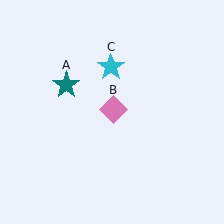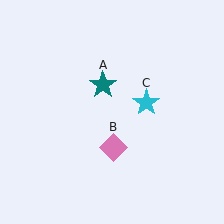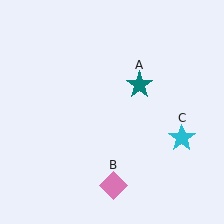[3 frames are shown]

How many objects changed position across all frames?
3 objects changed position: teal star (object A), pink diamond (object B), cyan star (object C).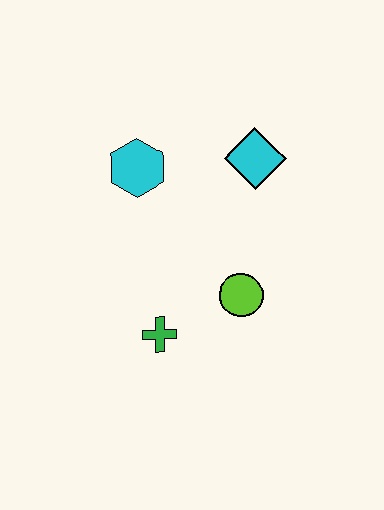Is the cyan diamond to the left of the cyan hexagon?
No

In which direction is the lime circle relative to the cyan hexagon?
The lime circle is below the cyan hexagon.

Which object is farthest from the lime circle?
The cyan hexagon is farthest from the lime circle.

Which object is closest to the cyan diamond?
The cyan hexagon is closest to the cyan diamond.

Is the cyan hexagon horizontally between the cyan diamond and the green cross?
No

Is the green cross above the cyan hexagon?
No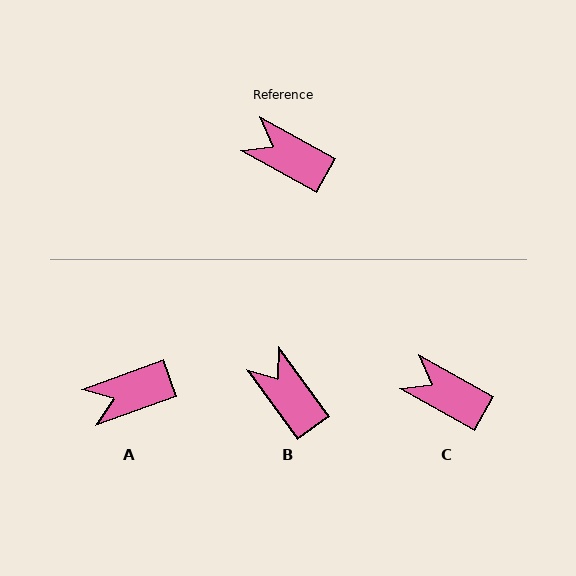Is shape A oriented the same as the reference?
No, it is off by about 50 degrees.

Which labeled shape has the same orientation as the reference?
C.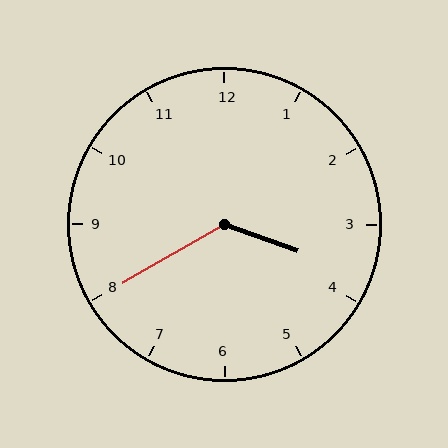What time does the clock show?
3:40.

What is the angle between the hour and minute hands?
Approximately 130 degrees.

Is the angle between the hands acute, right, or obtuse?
It is obtuse.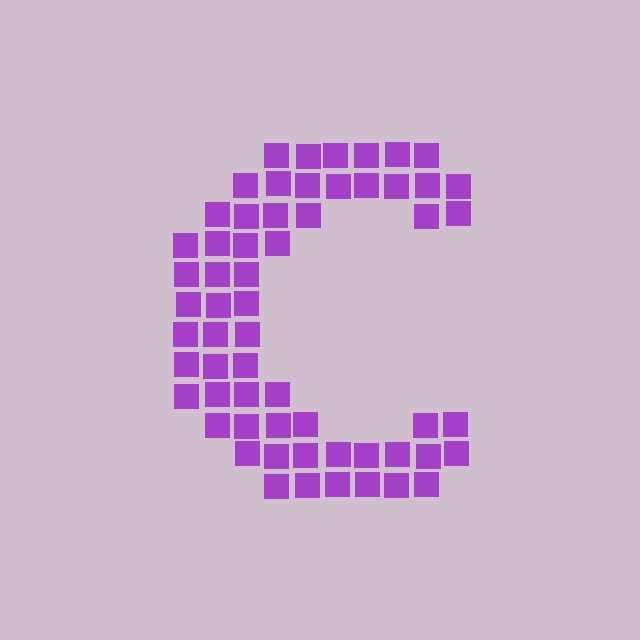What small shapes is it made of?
It is made of small squares.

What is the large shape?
The large shape is the letter C.